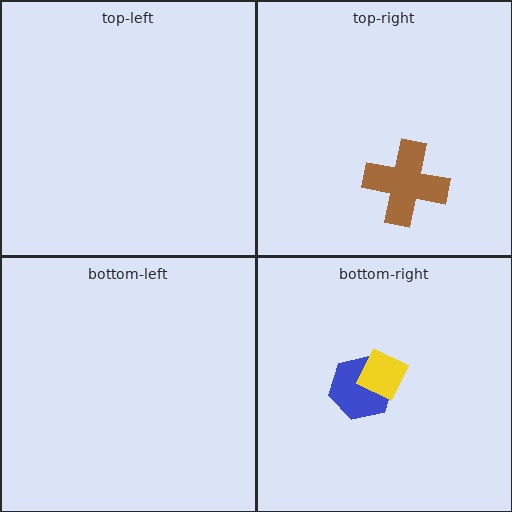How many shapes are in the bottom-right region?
2.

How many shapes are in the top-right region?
1.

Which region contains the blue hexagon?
The bottom-right region.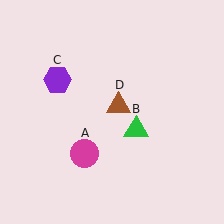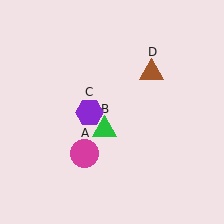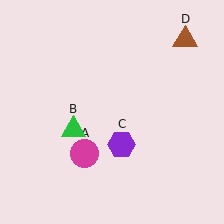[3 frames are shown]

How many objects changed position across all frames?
3 objects changed position: green triangle (object B), purple hexagon (object C), brown triangle (object D).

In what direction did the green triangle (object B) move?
The green triangle (object B) moved left.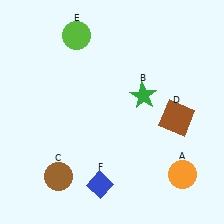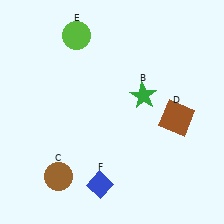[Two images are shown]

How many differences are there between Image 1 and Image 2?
There is 1 difference between the two images.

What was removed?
The orange circle (A) was removed in Image 2.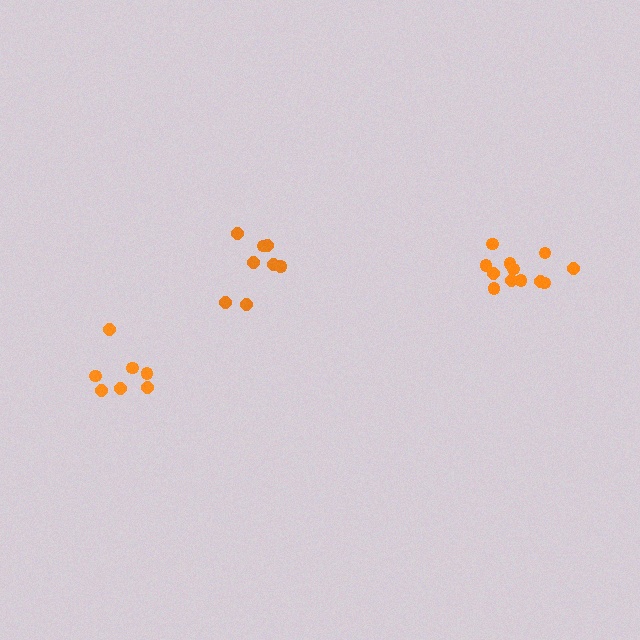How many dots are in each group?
Group 1: 9 dots, Group 2: 12 dots, Group 3: 7 dots (28 total).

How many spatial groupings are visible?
There are 3 spatial groupings.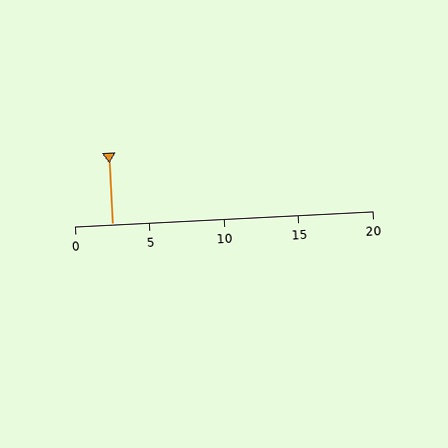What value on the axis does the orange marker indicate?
The marker indicates approximately 2.5.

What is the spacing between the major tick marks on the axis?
The major ticks are spaced 5 apart.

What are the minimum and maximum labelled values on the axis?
The axis runs from 0 to 20.